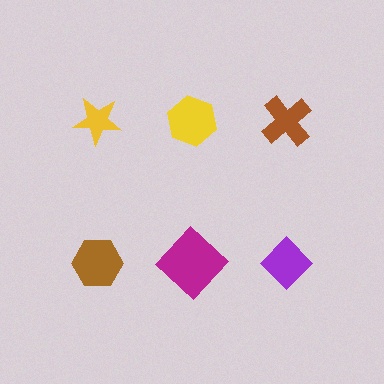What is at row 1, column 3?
A brown cross.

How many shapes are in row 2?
3 shapes.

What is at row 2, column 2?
A magenta diamond.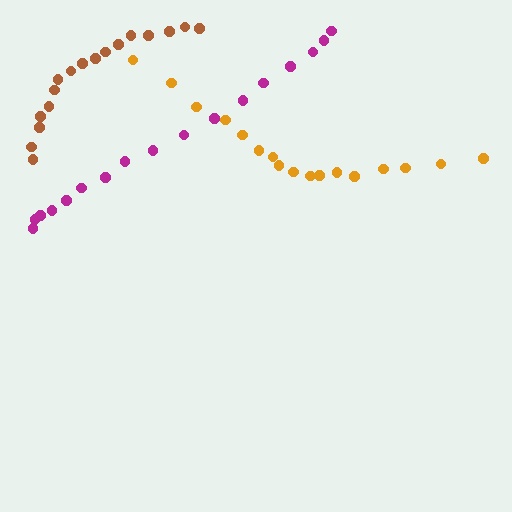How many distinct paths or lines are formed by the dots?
There are 3 distinct paths.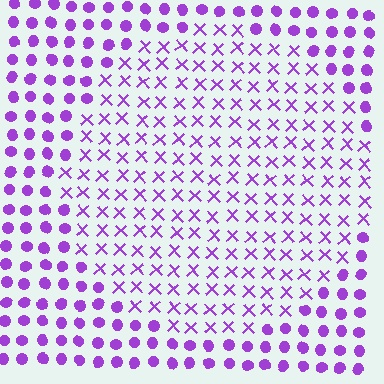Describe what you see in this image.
The image is filled with small purple elements arranged in a uniform grid. A circle-shaped region contains X marks, while the surrounding area contains circles. The boundary is defined purely by the change in element shape.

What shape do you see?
I see a circle.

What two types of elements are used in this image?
The image uses X marks inside the circle region and circles outside it.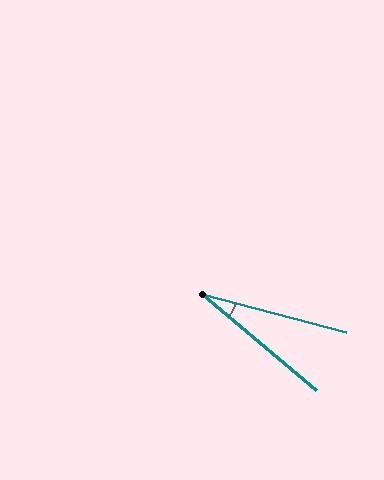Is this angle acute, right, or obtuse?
It is acute.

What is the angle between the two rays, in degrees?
Approximately 26 degrees.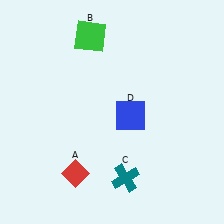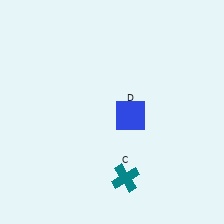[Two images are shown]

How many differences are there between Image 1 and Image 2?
There are 2 differences between the two images.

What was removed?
The green square (B), the red diamond (A) were removed in Image 2.